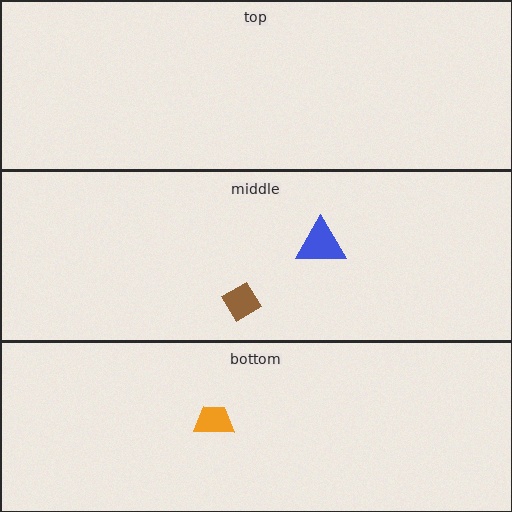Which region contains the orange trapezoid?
The bottom region.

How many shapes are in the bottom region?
1.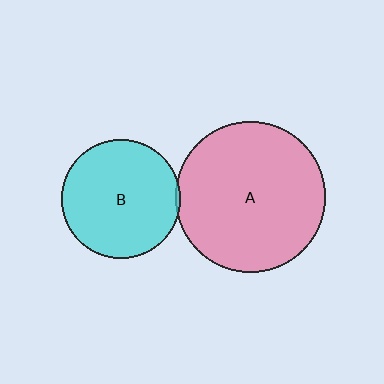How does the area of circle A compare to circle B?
Approximately 1.6 times.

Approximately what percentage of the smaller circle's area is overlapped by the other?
Approximately 5%.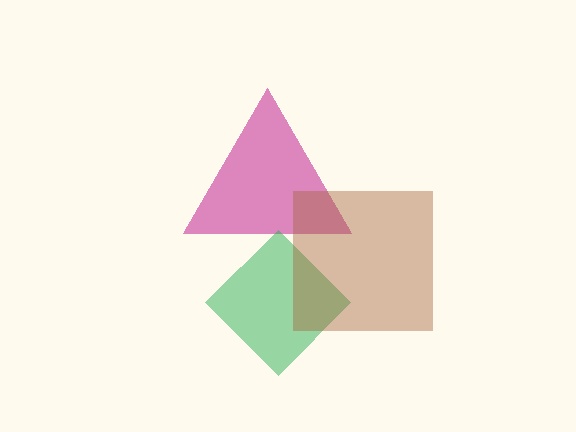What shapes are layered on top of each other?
The layered shapes are: a magenta triangle, a green diamond, a brown square.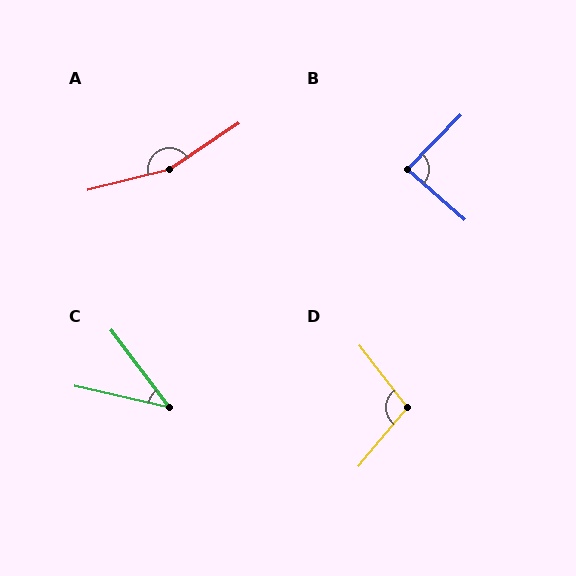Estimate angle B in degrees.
Approximately 87 degrees.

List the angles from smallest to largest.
C (40°), B (87°), D (103°), A (160°).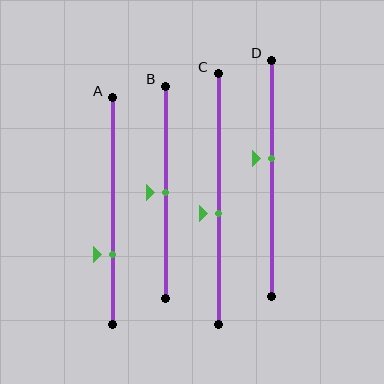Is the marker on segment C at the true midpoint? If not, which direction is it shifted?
No, the marker on segment C is shifted downward by about 6% of the segment length.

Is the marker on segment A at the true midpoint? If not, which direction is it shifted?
No, the marker on segment A is shifted downward by about 19% of the segment length.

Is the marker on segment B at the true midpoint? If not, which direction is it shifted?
Yes, the marker on segment B is at the true midpoint.